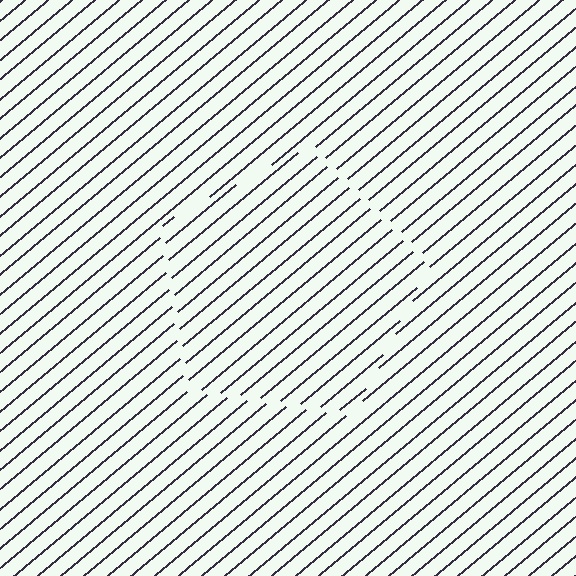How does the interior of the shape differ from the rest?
The interior of the shape contains the same grating, shifted by half a period — the contour is defined by the phase discontinuity where line-ends from the inner and outer gratings abut.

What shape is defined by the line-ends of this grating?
An illusory pentagon. The interior of the shape contains the same grating, shifted by half a period — the contour is defined by the phase discontinuity where line-ends from the inner and outer gratings abut.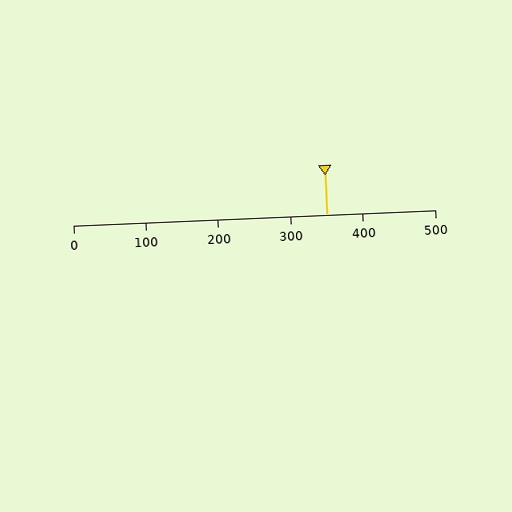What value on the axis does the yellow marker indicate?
The marker indicates approximately 350.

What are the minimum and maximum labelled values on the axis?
The axis runs from 0 to 500.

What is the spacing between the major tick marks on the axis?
The major ticks are spaced 100 apart.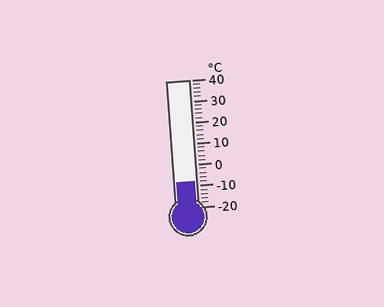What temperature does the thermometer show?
The thermometer shows approximately -8°C.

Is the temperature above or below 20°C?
The temperature is below 20°C.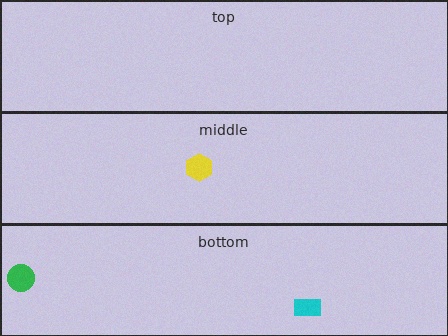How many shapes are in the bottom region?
2.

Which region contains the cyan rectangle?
The bottom region.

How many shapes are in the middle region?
1.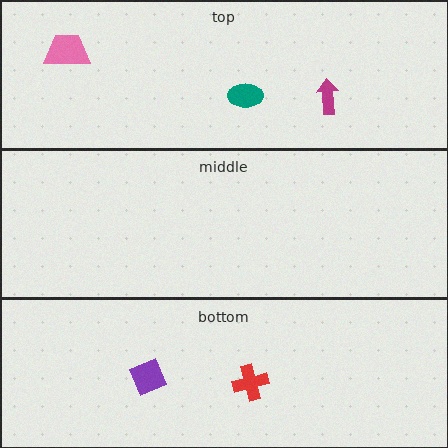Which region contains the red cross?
The bottom region.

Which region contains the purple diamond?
The bottom region.